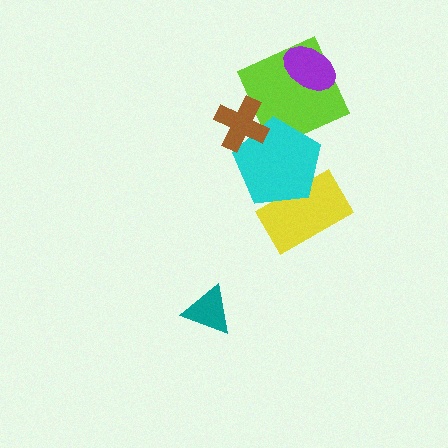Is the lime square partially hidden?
Yes, it is partially covered by another shape.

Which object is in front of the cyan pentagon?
The brown cross is in front of the cyan pentagon.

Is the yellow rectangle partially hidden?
Yes, it is partially covered by another shape.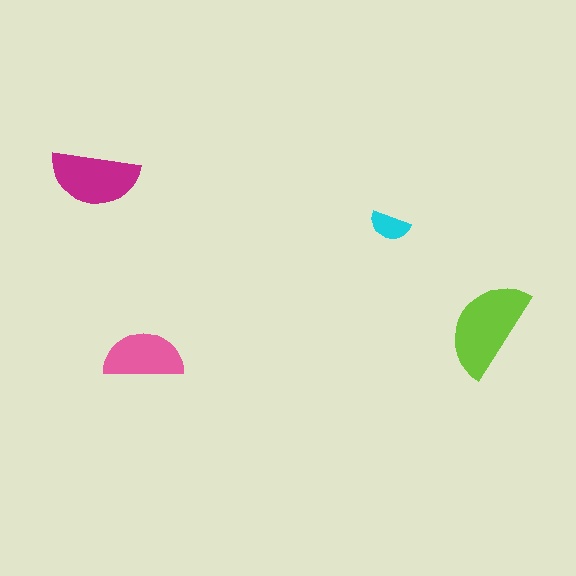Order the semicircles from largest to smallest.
the lime one, the magenta one, the pink one, the cyan one.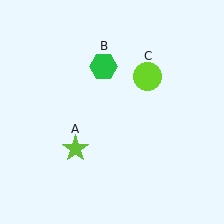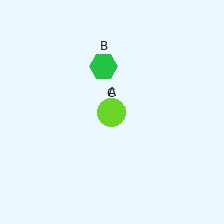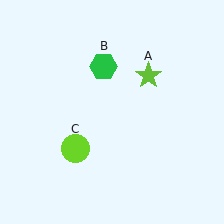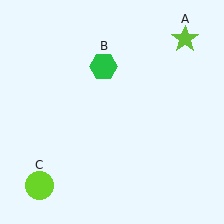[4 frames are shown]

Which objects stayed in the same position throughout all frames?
Green hexagon (object B) remained stationary.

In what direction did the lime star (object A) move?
The lime star (object A) moved up and to the right.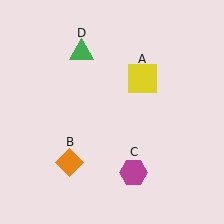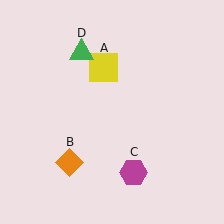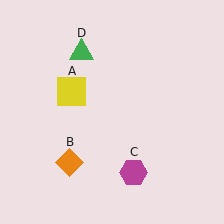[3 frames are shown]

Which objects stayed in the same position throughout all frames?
Orange diamond (object B) and magenta hexagon (object C) and green triangle (object D) remained stationary.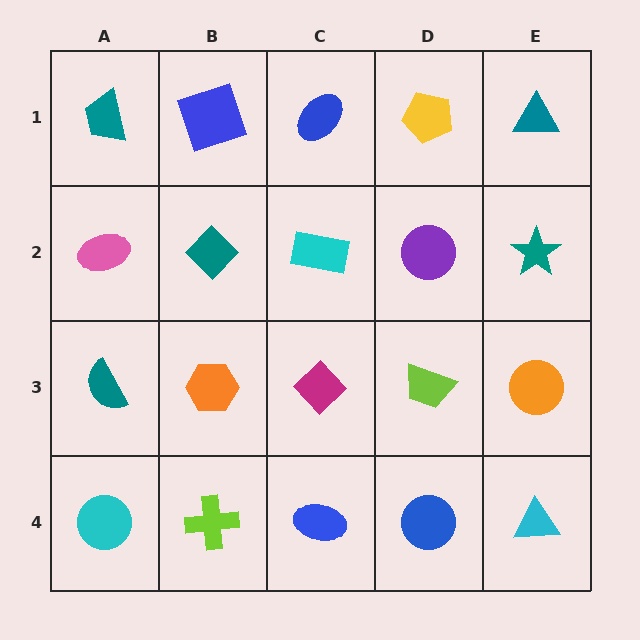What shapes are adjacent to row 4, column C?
A magenta diamond (row 3, column C), a lime cross (row 4, column B), a blue circle (row 4, column D).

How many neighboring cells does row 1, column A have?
2.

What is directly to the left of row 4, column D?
A blue ellipse.